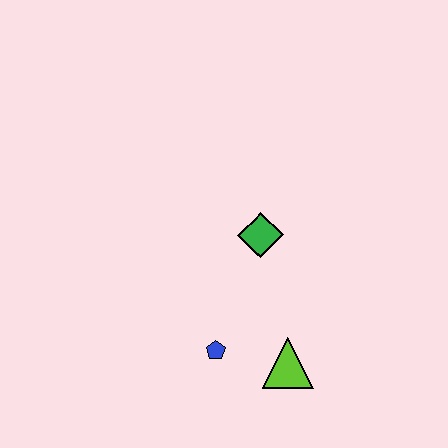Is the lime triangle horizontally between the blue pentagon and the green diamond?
No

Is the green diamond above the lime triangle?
Yes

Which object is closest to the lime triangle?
The blue pentagon is closest to the lime triangle.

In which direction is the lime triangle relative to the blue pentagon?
The lime triangle is to the right of the blue pentagon.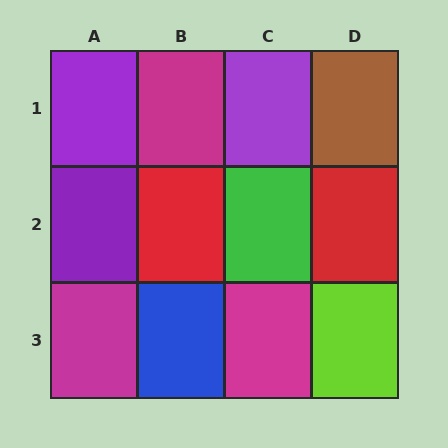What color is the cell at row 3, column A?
Magenta.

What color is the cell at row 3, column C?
Magenta.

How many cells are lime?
1 cell is lime.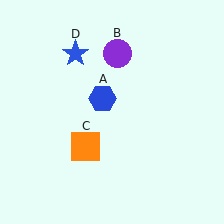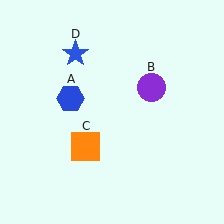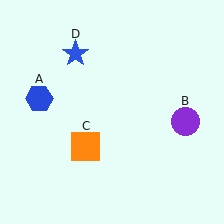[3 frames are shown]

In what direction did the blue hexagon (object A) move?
The blue hexagon (object A) moved left.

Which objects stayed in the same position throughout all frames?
Orange square (object C) and blue star (object D) remained stationary.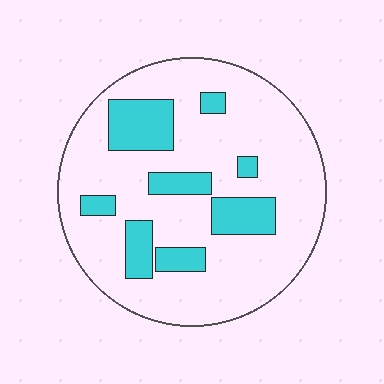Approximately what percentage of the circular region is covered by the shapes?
Approximately 20%.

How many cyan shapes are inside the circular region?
8.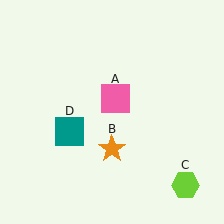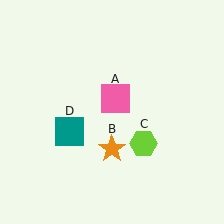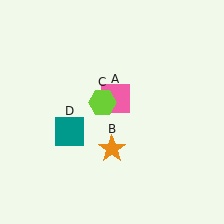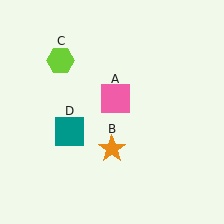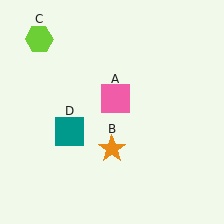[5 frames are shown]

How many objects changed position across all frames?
1 object changed position: lime hexagon (object C).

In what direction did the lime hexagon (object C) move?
The lime hexagon (object C) moved up and to the left.